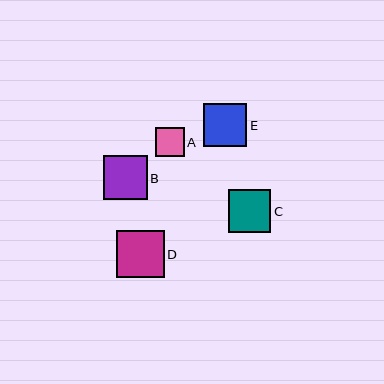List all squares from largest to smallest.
From largest to smallest: D, B, E, C, A.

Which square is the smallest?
Square A is the smallest with a size of approximately 29 pixels.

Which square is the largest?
Square D is the largest with a size of approximately 48 pixels.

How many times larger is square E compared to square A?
Square E is approximately 1.5 times the size of square A.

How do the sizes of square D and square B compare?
Square D and square B are approximately the same size.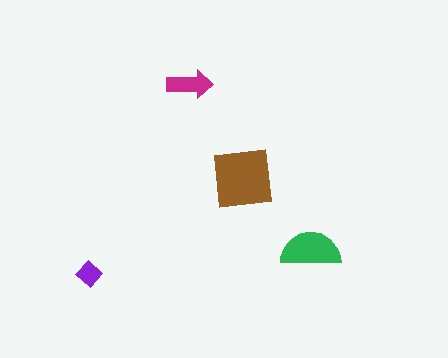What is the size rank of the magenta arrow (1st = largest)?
3rd.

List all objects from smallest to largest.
The purple diamond, the magenta arrow, the green semicircle, the brown square.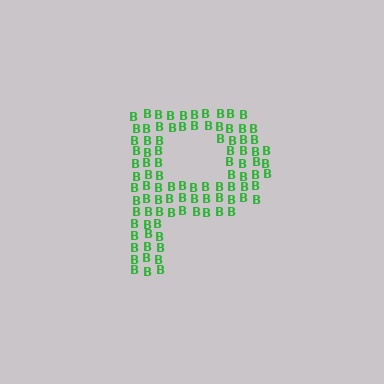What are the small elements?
The small elements are letter B's.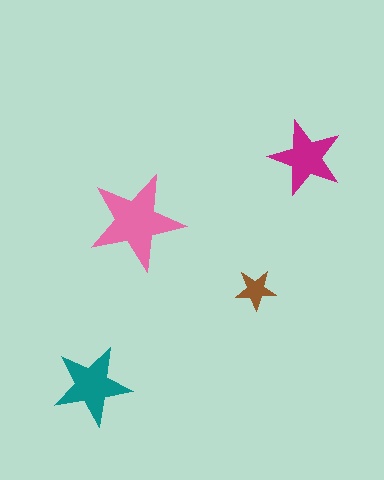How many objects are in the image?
There are 4 objects in the image.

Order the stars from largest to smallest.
the pink one, the teal one, the magenta one, the brown one.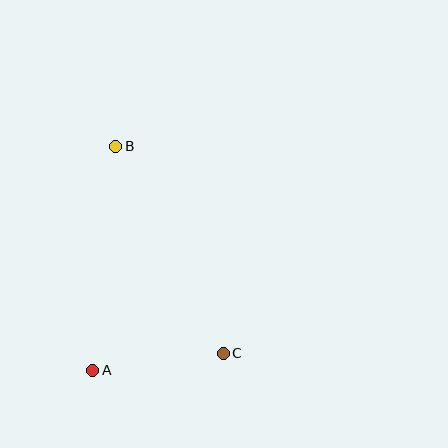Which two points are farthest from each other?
Points B and C are farthest from each other.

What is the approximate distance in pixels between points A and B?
The distance between A and B is approximately 225 pixels.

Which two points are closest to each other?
Points A and C are closest to each other.